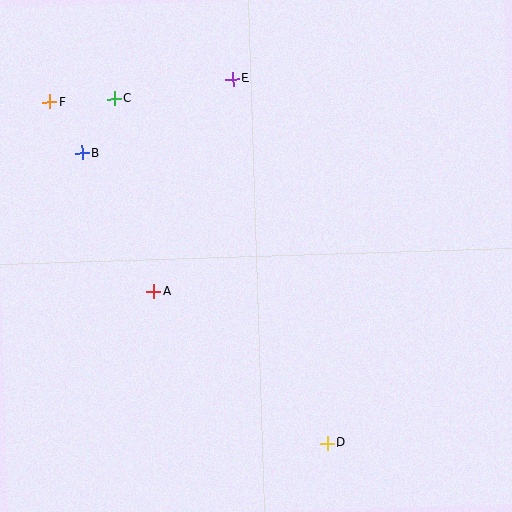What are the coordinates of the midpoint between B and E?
The midpoint between B and E is at (157, 116).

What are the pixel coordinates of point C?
Point C is at (114, 99).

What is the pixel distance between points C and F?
The distance between C and F is 64 pixels.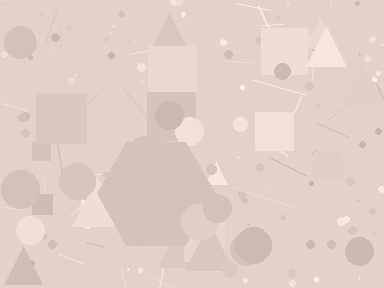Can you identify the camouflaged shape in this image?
The camouflaged shape is a hexagon.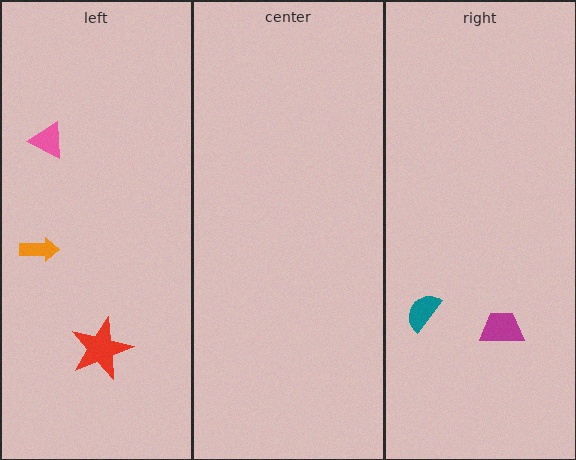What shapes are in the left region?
The red star, the pink triangle, the orange arrow.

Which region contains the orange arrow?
The left region.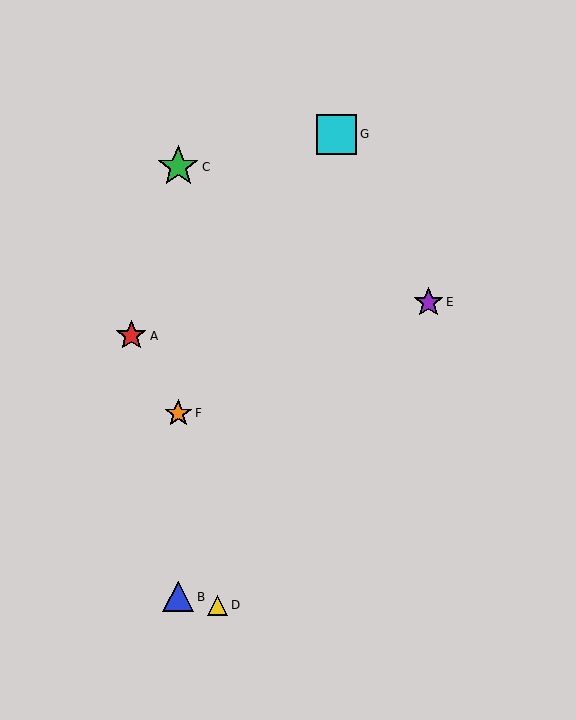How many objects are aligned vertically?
3 objects (B, C, F) are aligned vertically.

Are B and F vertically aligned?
Yes, both are at x≈178.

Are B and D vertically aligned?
No, B is at x≈178 and D is at x≈217.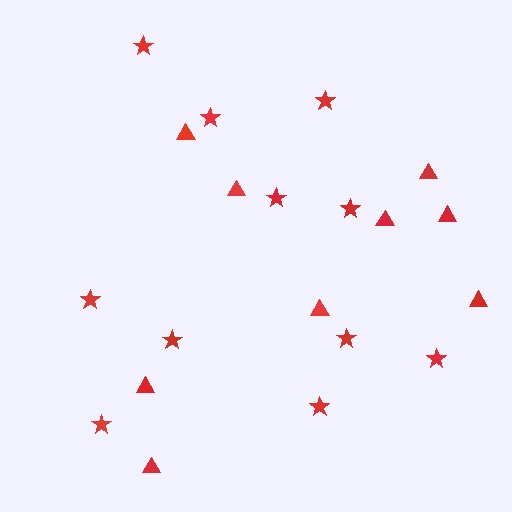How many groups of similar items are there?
There are 2 groups: one group of triangles (9) and one group of stars (11).